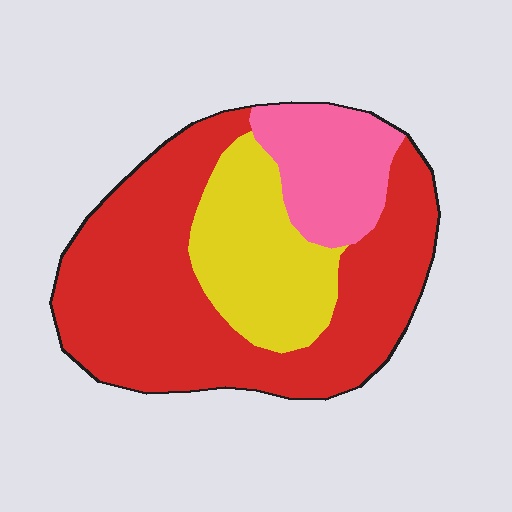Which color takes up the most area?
Red, at roughly 60%.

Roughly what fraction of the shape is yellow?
Yellow takes up between a sixth and a third of the shape.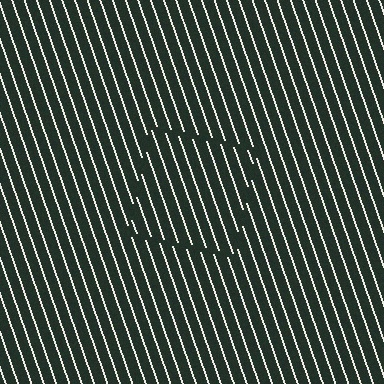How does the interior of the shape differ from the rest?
The interior of the shape contains the same grating, shifted by half a period — the contour is defined by the phase discontinuity where line-ends from the inner and outer gratings abut.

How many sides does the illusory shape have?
4 sides — the line-ends trace a square.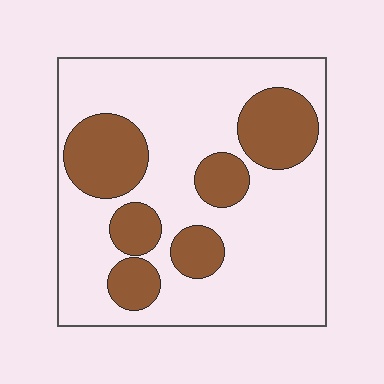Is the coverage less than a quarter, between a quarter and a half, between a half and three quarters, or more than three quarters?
Between a quarter and a half.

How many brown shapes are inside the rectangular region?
6.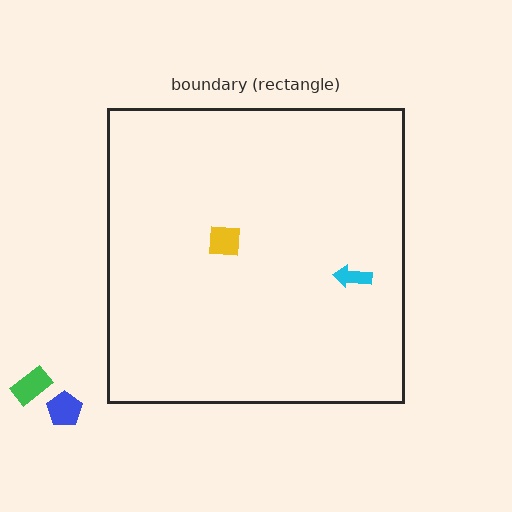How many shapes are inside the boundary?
2 inside, 2 outside.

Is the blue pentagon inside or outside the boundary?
Outside.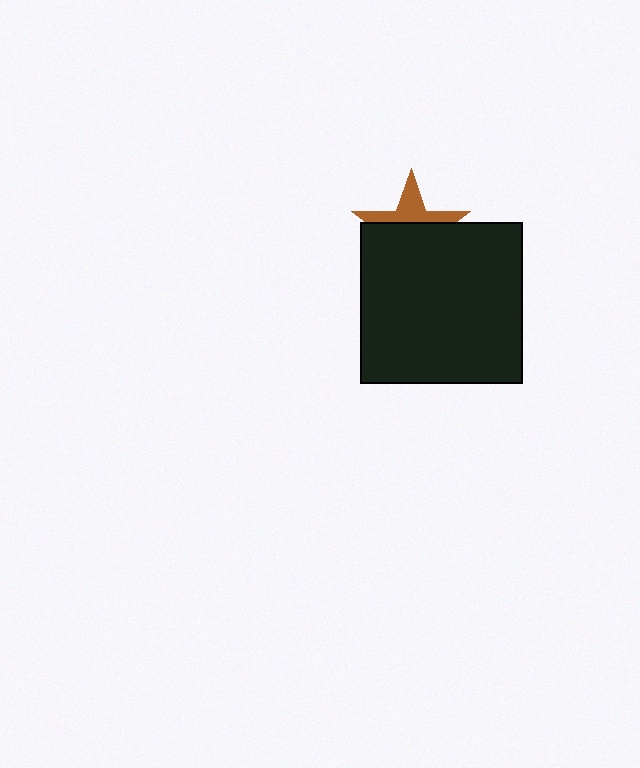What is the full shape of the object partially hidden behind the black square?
The partially hidden object is a brown star.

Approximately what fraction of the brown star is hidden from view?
Roughly 62% of the brown star is hidden behind the black square.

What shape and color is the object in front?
The object in front is a black square.